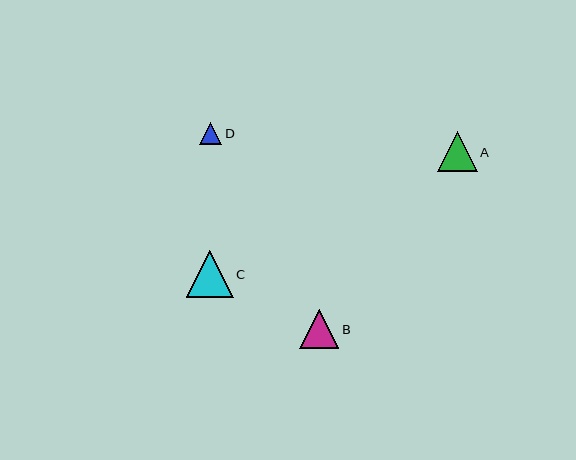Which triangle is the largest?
Triangle C is the largest with a size of approximately 47 pixels.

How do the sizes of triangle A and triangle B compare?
Triangle A and triangle B are approximately the same size.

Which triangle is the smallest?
Triangle D is the smallest with a size of approximately 23 pixels.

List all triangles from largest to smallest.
From largest to smallest: C, A, B, D.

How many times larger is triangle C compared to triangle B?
Triangle C is approximately 1.2 times the size of triangle B.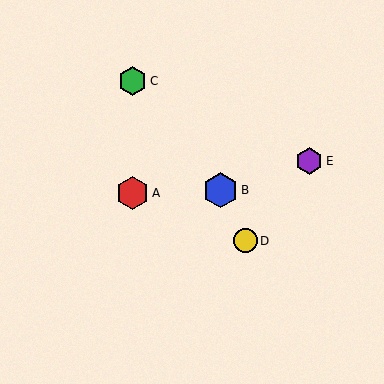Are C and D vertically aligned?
No, C is at x≈132 and D is at x≈245.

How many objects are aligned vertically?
2 objects (A, C) are aligned vertically.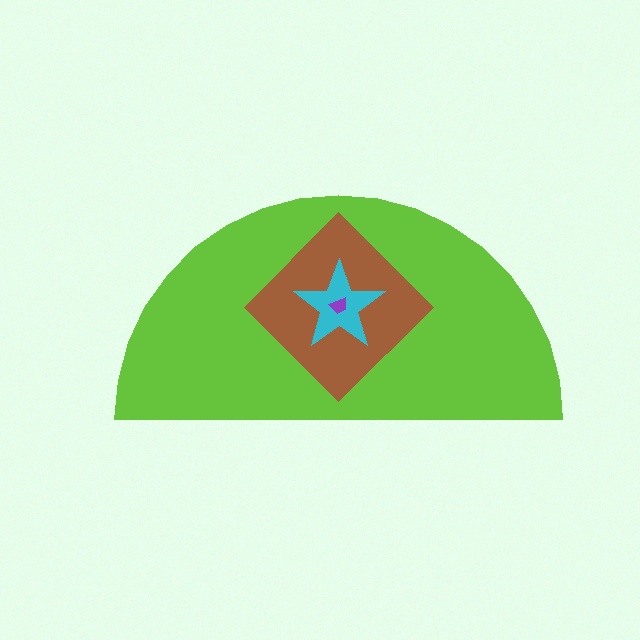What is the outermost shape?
The lime semicircle.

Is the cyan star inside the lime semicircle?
Yes.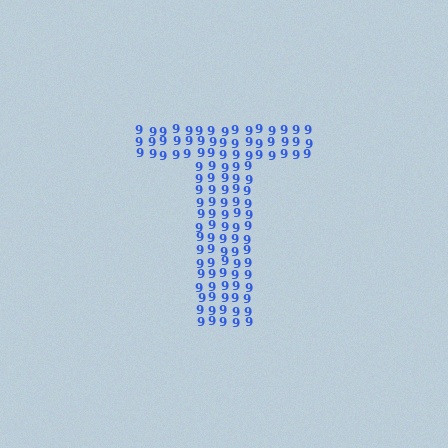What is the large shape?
The large shape is the letter T.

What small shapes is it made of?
It is made of small digit 9's.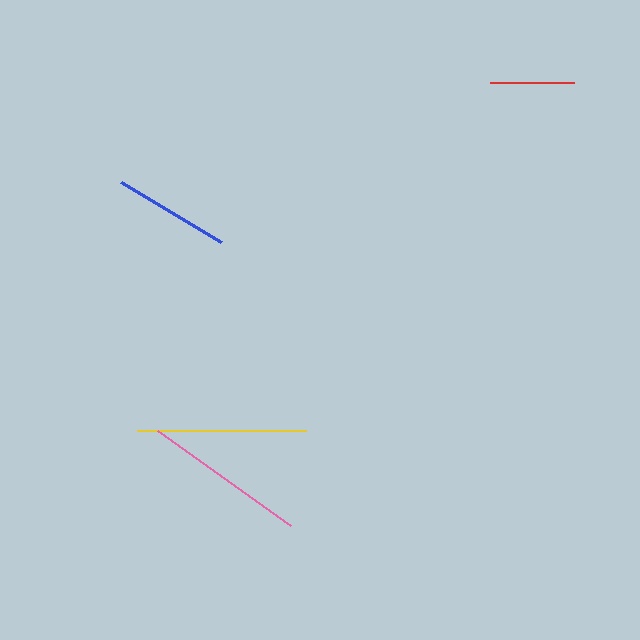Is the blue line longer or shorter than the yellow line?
The yellow line is longer than the blue line.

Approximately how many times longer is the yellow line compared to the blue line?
The yellow line is approximately 1.4 times the length of the blue line.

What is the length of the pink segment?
The pink segment is approximately 163 pixels long.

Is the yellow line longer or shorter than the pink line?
The yellow line is longer than the pink line.